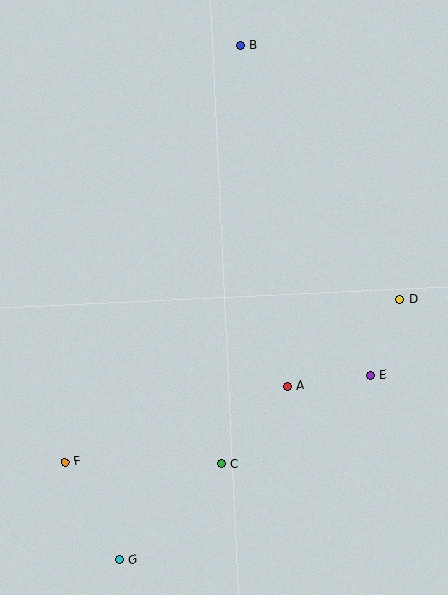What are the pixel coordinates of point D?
Point D is at (400, 299).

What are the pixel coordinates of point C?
Point C is at (221, 464).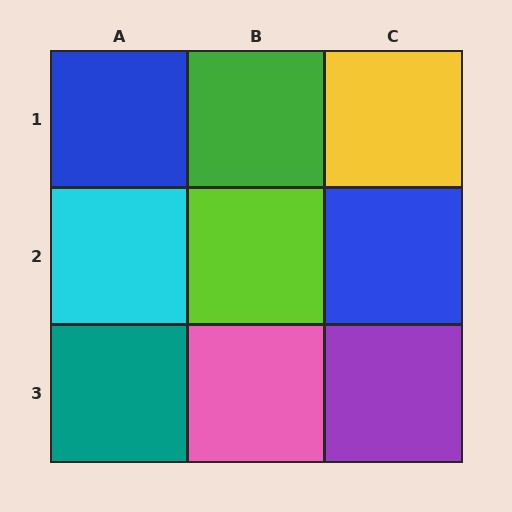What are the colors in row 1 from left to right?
Blue, green, yellow.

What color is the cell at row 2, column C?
Blue.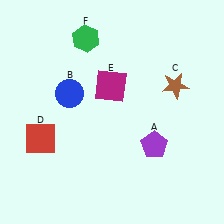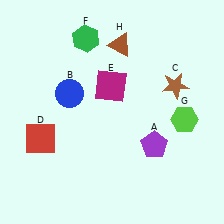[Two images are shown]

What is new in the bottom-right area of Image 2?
A lime hexagon (G) was added in the bottom-right area of Image 2.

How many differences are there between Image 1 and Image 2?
There are 2 differences between the two images.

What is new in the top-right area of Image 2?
A brown triangle (H) was added in the top-right area of Image 2.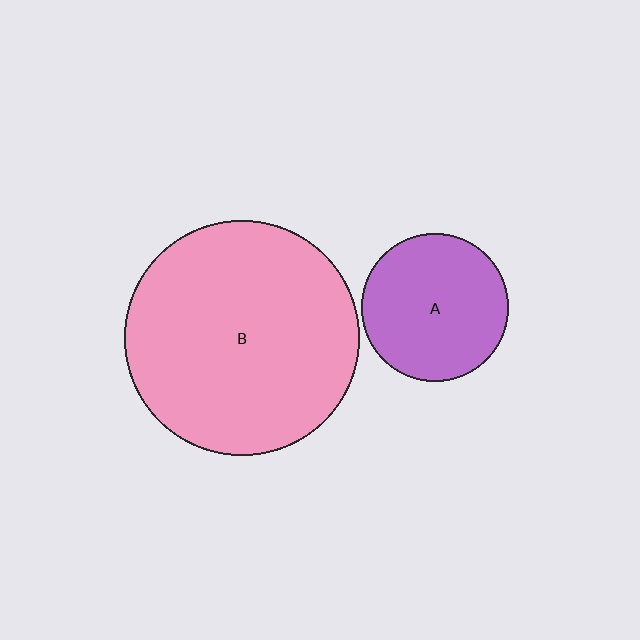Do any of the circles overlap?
No, none of the circles overlap.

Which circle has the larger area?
Circle B (pink).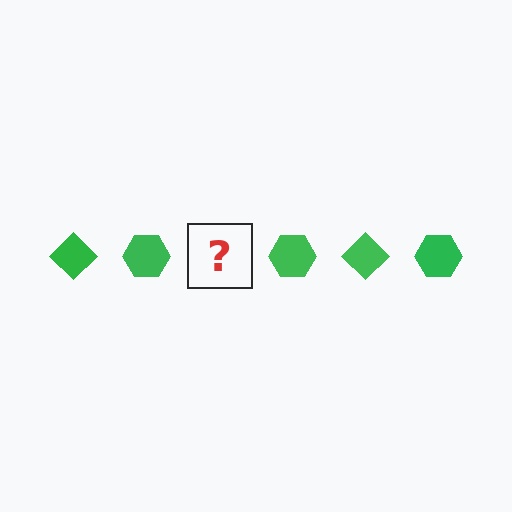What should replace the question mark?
The question mark should be replaced with a green diamond.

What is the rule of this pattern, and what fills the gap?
The rule is that the pattern cycles through diamond, hexagon shapes in green. The gap should be filled with a green diamond.